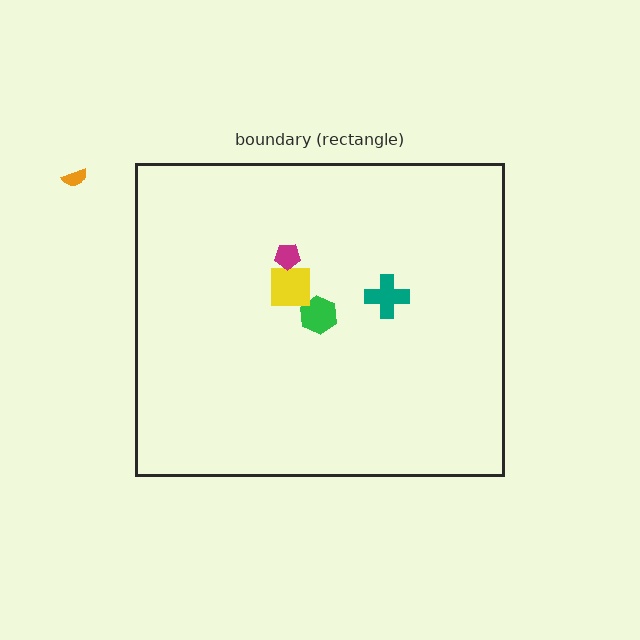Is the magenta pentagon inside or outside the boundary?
Inside.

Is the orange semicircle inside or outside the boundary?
Outside.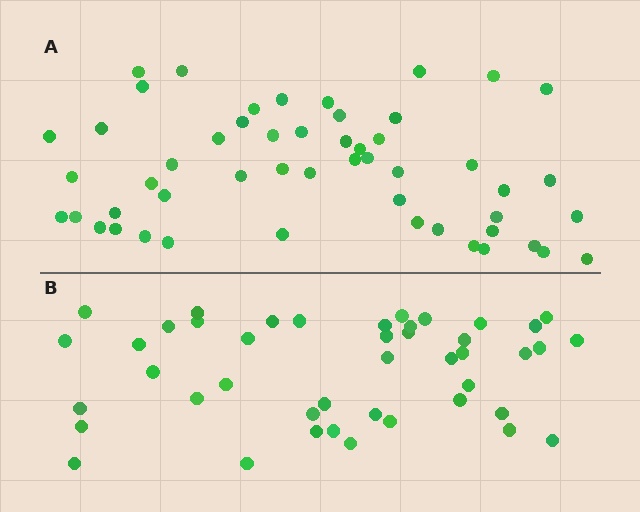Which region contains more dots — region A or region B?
Region A (the top region) has more dots.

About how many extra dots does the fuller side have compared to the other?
Region A has roughly 8 or so more dots than region B.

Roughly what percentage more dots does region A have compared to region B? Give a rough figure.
About 20% more.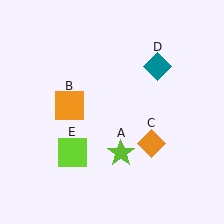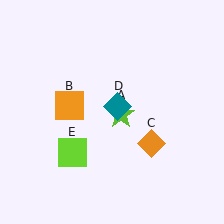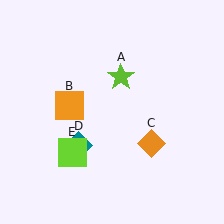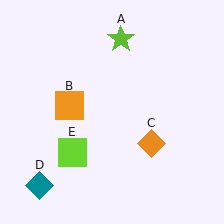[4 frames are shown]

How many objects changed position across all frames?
2 objects changed position: lime star (object A), teal diamond (object D).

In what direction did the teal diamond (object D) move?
The teal diamond (object D) moved down and to the left.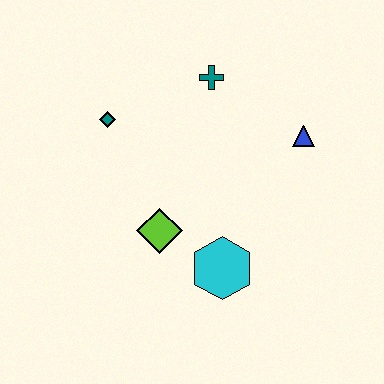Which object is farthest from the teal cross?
The cyan hexagon is farthest from the teal cross.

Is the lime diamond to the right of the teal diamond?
Yes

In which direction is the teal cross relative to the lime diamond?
The teal cross is above the lime diamond.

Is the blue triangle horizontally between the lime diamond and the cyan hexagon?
No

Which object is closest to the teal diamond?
The teal cross is closest to the teal diamond.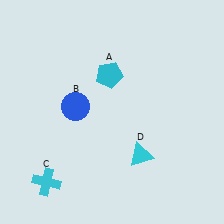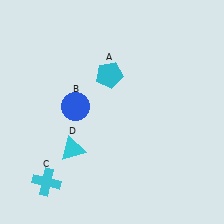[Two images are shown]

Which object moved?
The cyan triangle (D) moved left.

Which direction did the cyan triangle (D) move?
The cyan triangle (D) moved left.